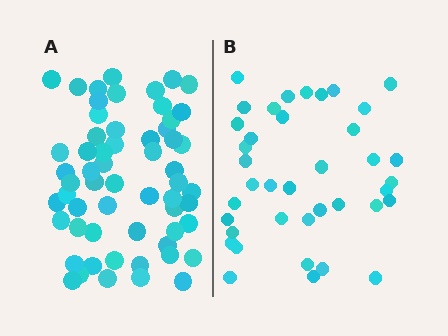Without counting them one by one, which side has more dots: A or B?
Region A (the left region) has more dots.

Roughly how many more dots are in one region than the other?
Region A has approximately 20 more dots than region B.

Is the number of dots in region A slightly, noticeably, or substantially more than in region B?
Region A has substantially more. The ratio is roughly 1.5 to 1.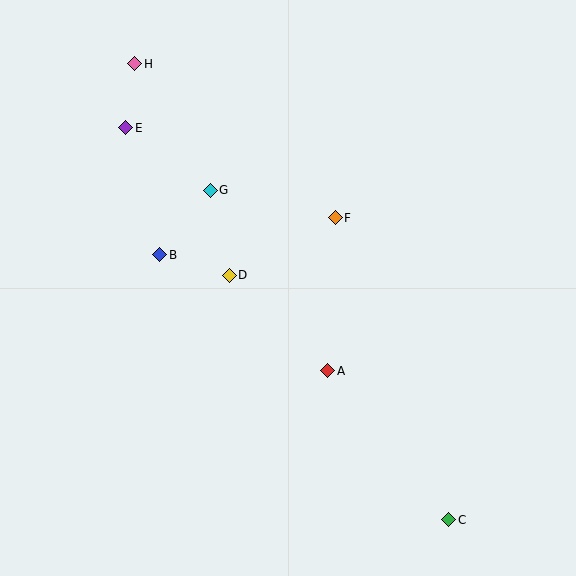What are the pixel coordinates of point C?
Point C is at (449, 520).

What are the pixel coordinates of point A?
Point A is at (328, 371).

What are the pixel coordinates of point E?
Point E is at (126, 128).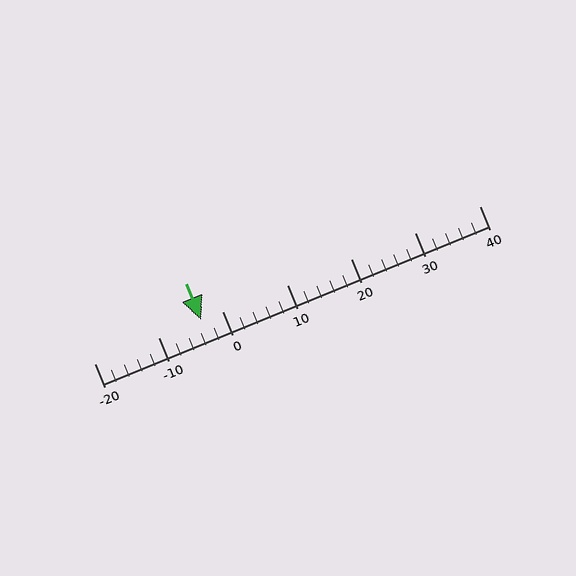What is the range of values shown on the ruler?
The ruler shows values from -20 to 40.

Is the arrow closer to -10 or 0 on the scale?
The arrow is closer to 0.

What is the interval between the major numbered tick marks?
The major tick marks are spaced 10 units apart.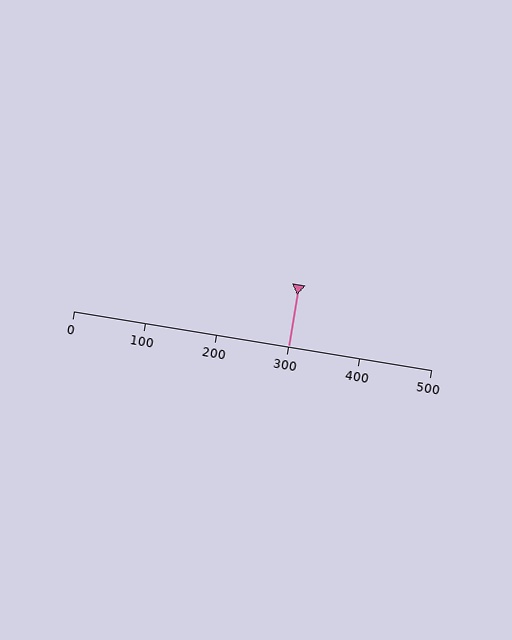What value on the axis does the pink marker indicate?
The marker indicates approximately 300.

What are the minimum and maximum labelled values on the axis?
The axis runs from 0 to 500.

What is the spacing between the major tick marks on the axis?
The major ticks are spaced 100 apart.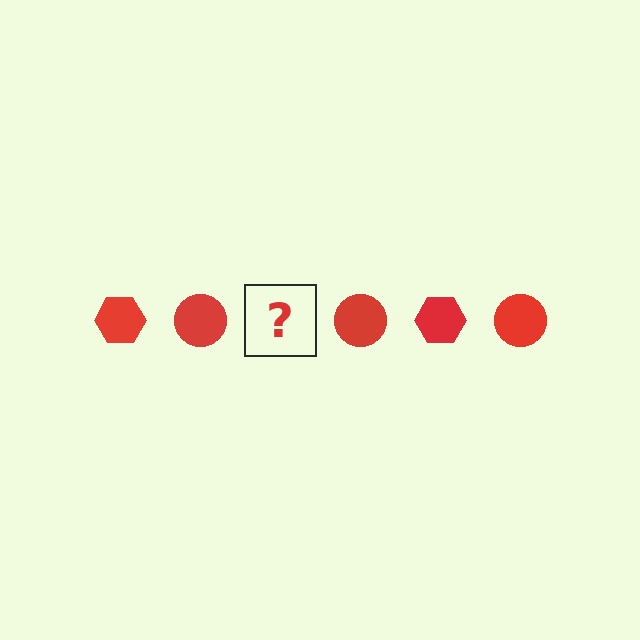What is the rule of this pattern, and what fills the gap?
The rule is that the pattern cycles through hexagon, circle shapes in red. The gap should be filled with a red hexagon.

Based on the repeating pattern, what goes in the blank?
The blank should be a red hexagon.